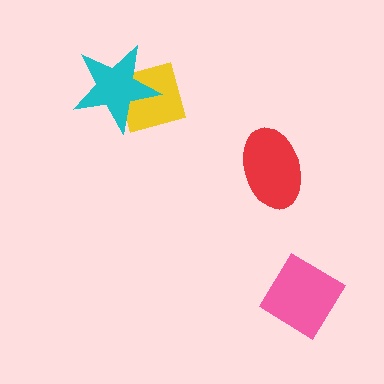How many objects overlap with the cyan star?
1 object overlaps with the cyan star.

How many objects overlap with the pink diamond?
0 objects overlap with the pink diamond.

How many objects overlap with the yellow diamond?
1 object overlaps with the yellow diamond.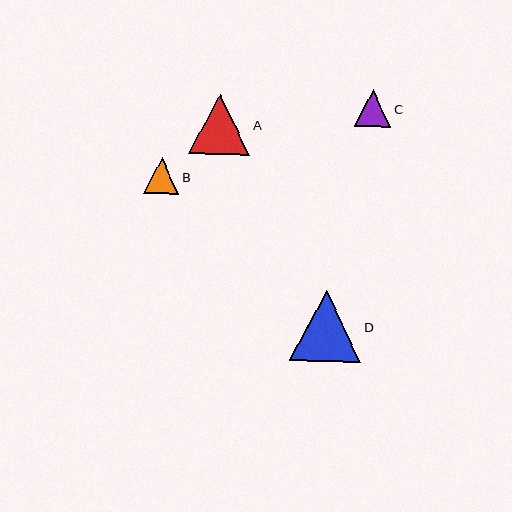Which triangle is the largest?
Triangle D is the largest with a size of approximately 71 pixels.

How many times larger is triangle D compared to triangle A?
Triangle D is approximately 1.2 times the size of triangle A.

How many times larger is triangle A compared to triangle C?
Triangle A is approximately 1.6 times the size of triangle C.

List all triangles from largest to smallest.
From largest to smallest: D, A, C, B.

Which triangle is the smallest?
Triangle B is the smallest with a size of approximately 36 pixels.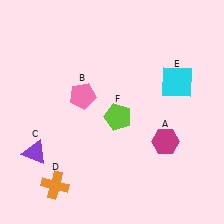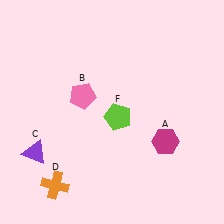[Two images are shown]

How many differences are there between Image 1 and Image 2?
There is 1 difference between the two images.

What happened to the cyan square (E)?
The cyan square (E) was removed in Image 2. It was in the top-right area of Image 1.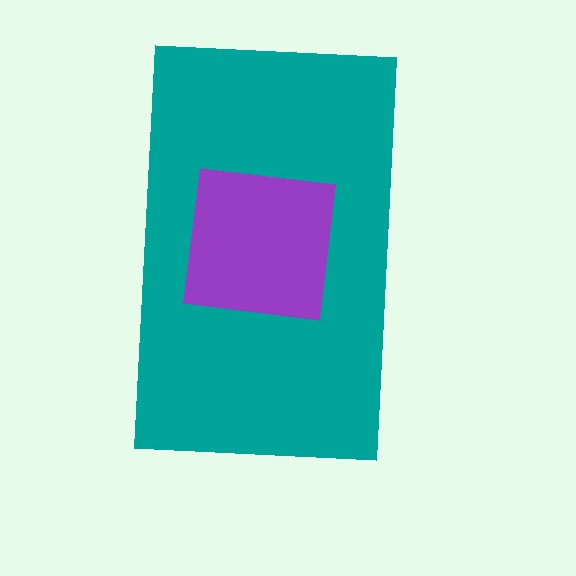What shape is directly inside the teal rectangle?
The purple square.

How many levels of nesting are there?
2.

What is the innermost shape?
The purple square.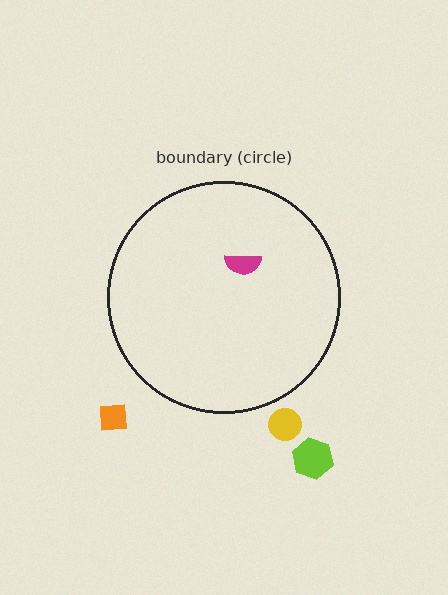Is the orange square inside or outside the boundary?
Outside.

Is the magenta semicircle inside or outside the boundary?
Inside.